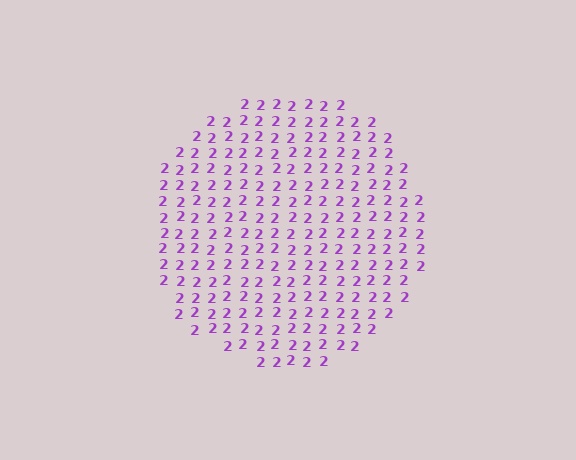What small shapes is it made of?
It is made of small digit 2's.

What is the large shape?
The large shape is a circle.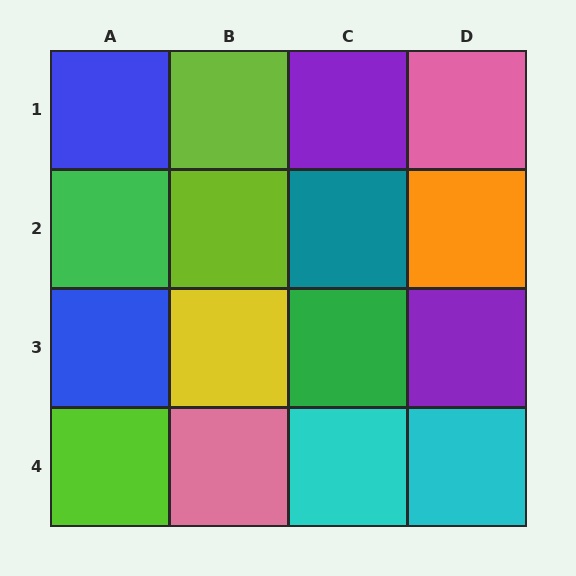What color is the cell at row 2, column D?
Orange.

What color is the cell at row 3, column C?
Green.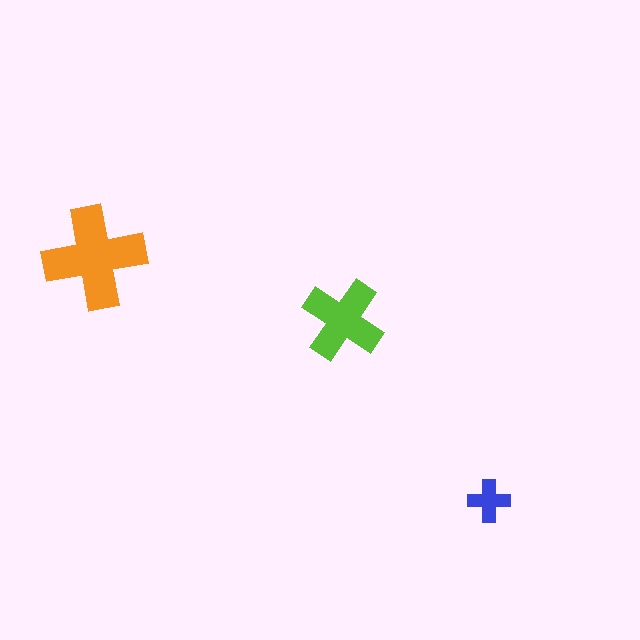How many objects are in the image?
There are 3 objects in the image.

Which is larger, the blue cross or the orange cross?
The orange one.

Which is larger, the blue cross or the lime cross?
The lime one.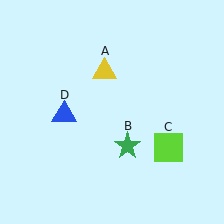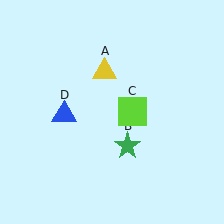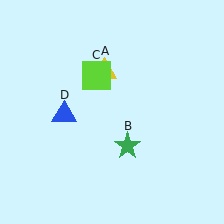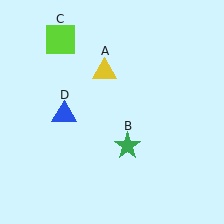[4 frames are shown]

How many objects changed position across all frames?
1 object changed position: lime square (object C).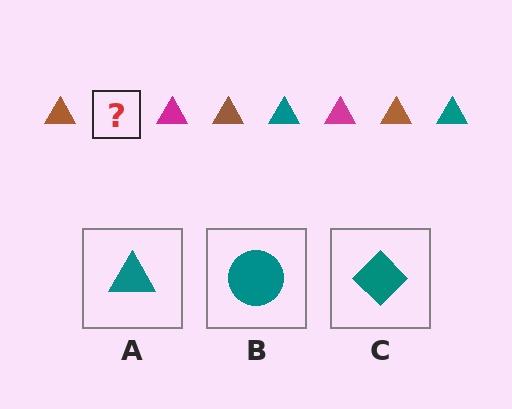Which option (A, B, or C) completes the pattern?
A.